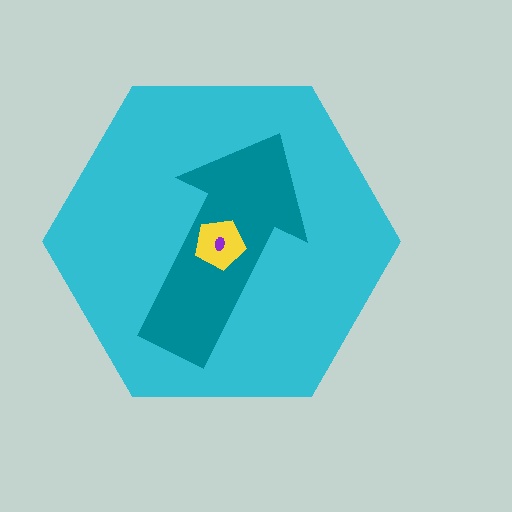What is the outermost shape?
The cyan hexagon.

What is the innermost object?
The purple ellipse.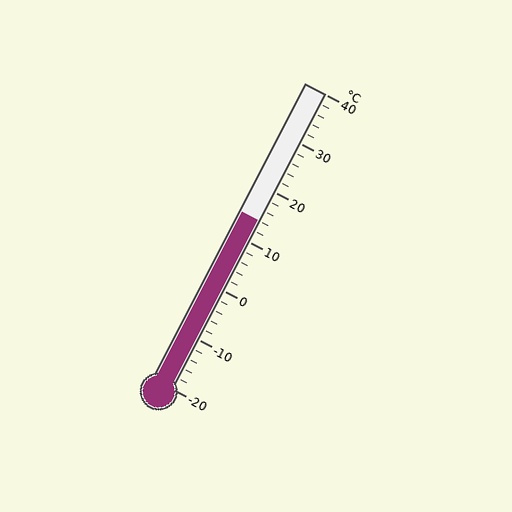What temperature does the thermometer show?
The thermometer shows approximately 14°C.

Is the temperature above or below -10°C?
The temperature is above -10°C.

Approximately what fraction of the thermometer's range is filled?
The thermometer is filled to approximately 55% of its range.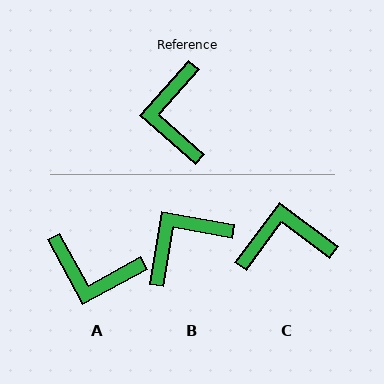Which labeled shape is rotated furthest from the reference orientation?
C, about 85 degrees away.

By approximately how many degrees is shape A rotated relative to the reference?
Approximately 70 degrees counter-clockwise.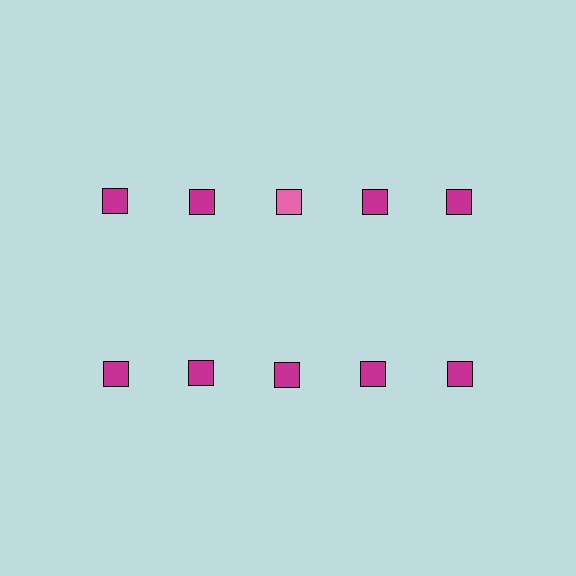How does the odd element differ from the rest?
It has a different color: pink instead of magenta.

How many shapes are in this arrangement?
There are 10 shapes arranged in a grid pattern.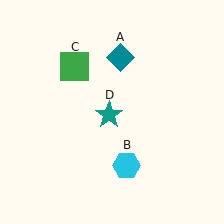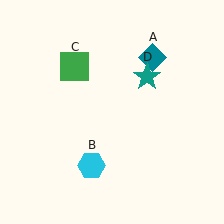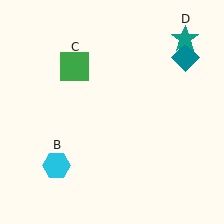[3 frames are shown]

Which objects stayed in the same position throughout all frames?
Green square (object C) remained stationary.